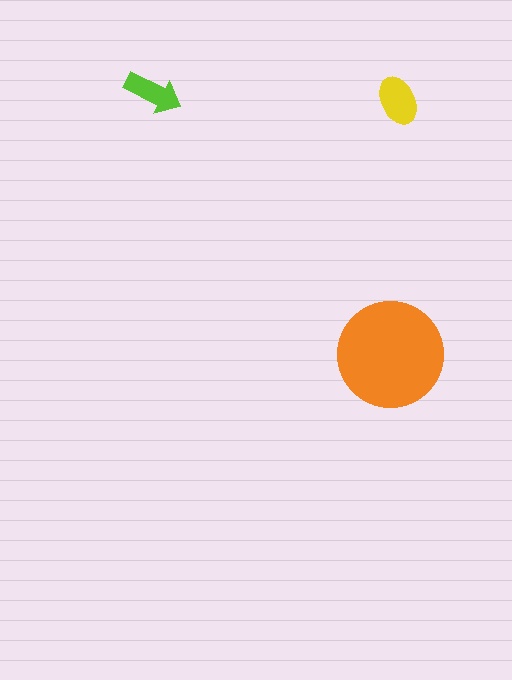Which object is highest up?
The lime arrow is topmost.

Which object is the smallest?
The lime arrow.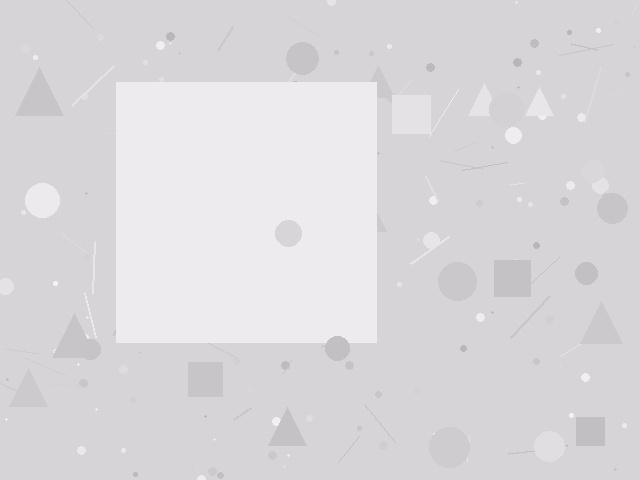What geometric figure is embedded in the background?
A square is embedded in the background.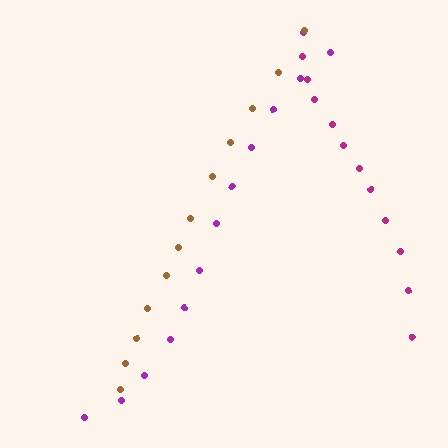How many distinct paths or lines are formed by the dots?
There are 3 distinct paths.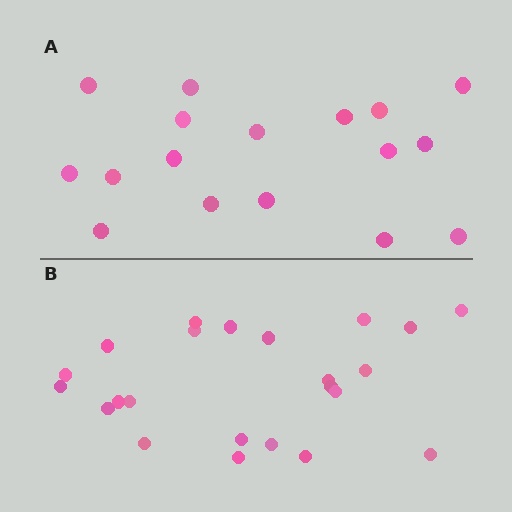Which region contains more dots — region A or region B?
Region B (the bottom region) has more dots.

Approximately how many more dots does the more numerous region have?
Region B has about 6 more dots than region A.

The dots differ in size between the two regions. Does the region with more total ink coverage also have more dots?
No. Region A has more total ink coverage because its dots are larger, but region B actually contains more individual dots. Total area can be misleading — the number of items is what matters here.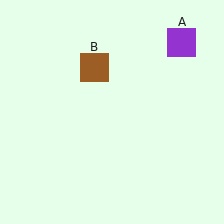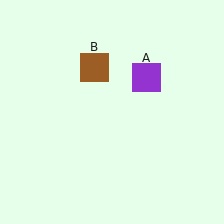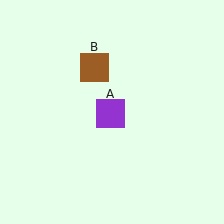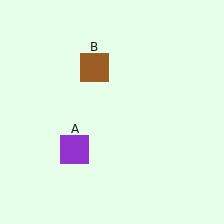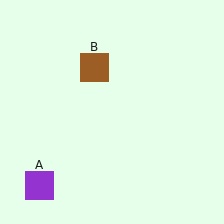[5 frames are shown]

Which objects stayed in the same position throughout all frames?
Brown square (object B) remained stationary.